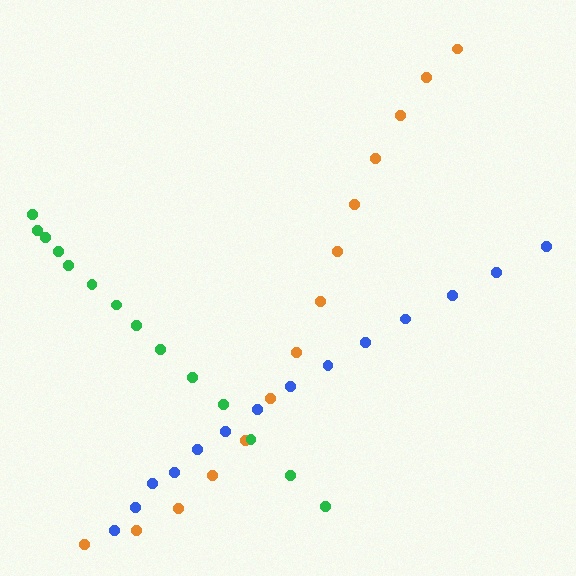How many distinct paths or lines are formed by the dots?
There are 3 distinct paths.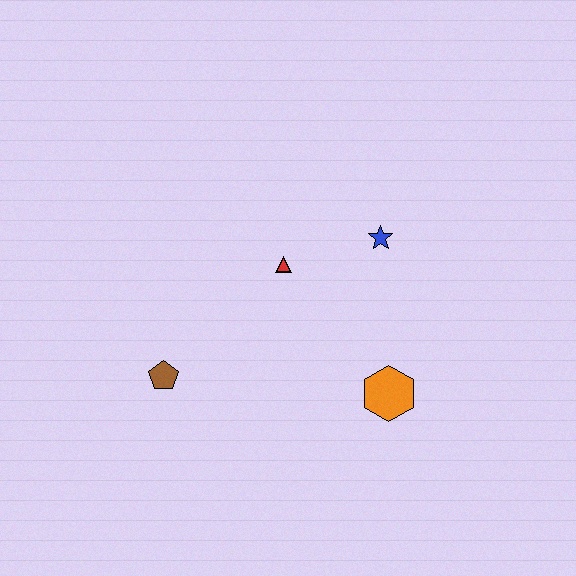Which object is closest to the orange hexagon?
The blue star is closest to the orange hexagon.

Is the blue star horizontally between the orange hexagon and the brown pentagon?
Yes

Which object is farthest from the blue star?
The brown pentagon is farthest from the blue star.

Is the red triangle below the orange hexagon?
No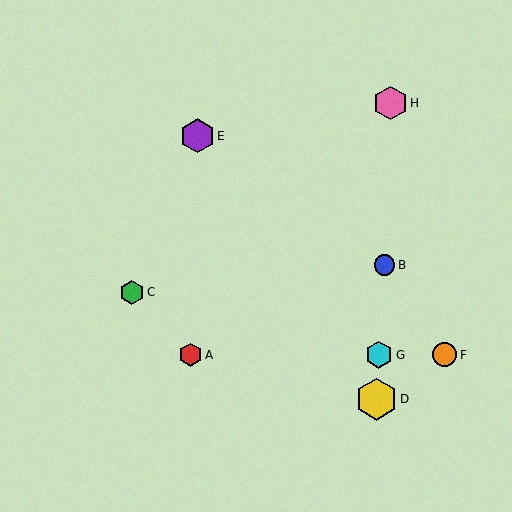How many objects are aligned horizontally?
3 objects (A, F, G) are aligned horizontally.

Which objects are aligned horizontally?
Objects A, F, G are aligned horizontally.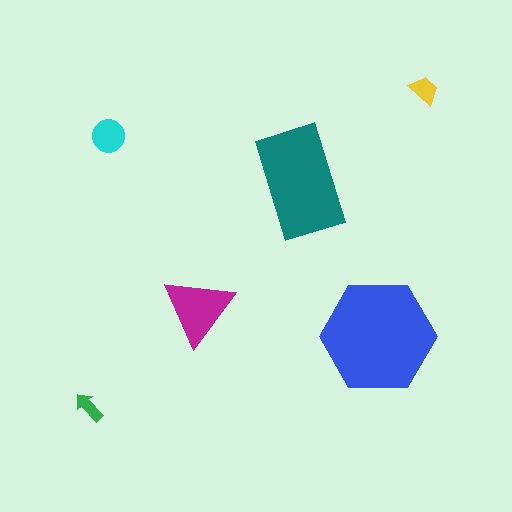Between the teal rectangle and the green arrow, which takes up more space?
The teal rectangle.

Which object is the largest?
The blue hexagon.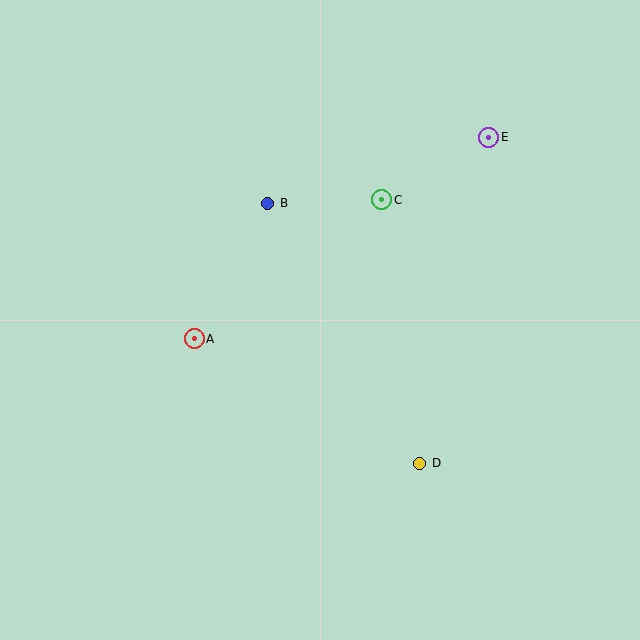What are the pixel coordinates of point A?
Point A is at (194, 339).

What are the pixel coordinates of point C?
Point C is at (382, 200).